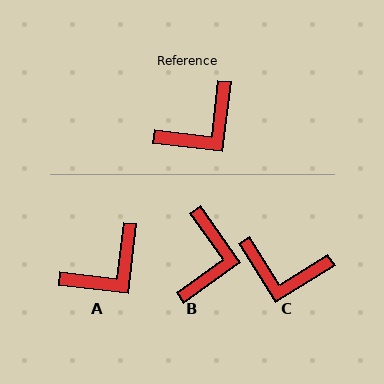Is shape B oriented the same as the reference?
No, it is off by about 42 degrees.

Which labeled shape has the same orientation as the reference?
A.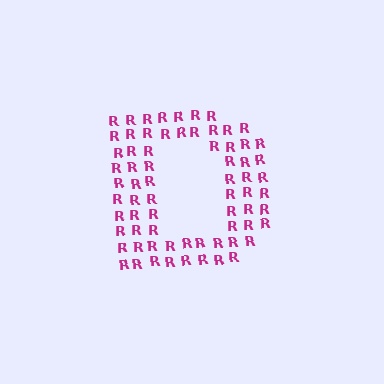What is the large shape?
The large shape is the letter D.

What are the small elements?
The small elements are letter R's.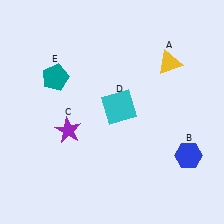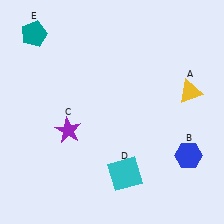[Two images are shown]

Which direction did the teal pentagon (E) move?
The teal pentagon (E) moved up.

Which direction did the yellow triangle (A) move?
The yellow triangle (A) moved down.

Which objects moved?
The objects that moved are: the yellow triangle (A), the cyan square (D), the teal pentagon (E).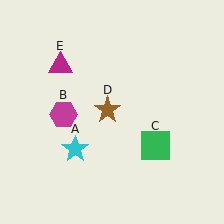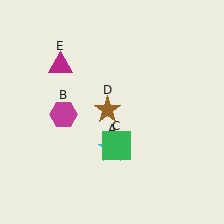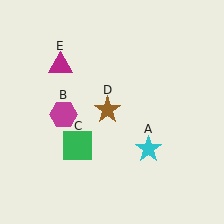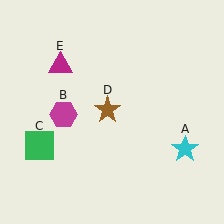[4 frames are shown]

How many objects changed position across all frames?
2 objects changed position: cyan star (object A), green square (object C).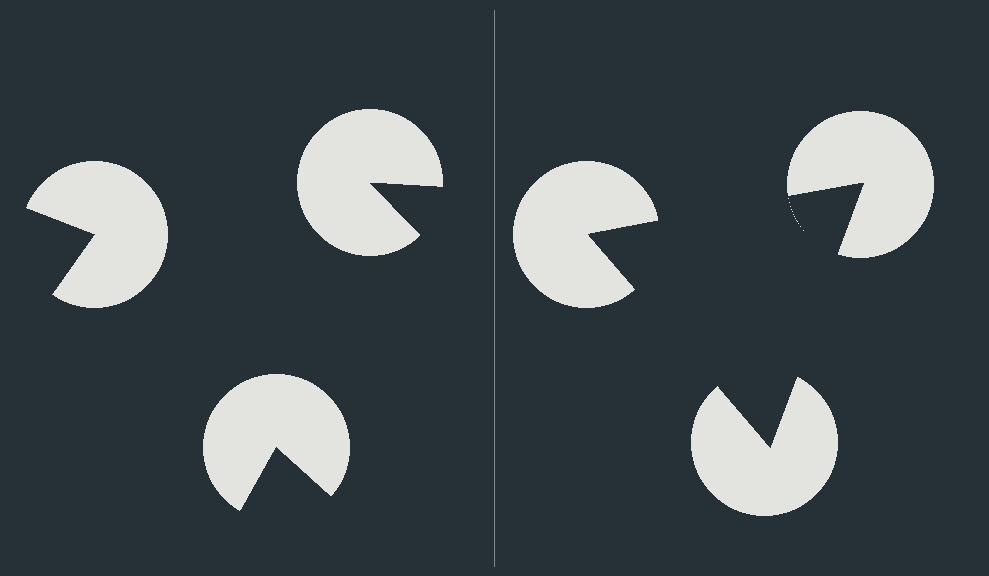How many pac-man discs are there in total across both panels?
6 — 3 on each side.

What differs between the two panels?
The pac-man discs are positioned identically on both sides; only the wedge orientations differ. On the right they align to a triangle; on the left they are misaligned.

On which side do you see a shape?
An illusory triangle appears on the right side. On the left side the wedge cuts are rotated, so no coherent shape forms.